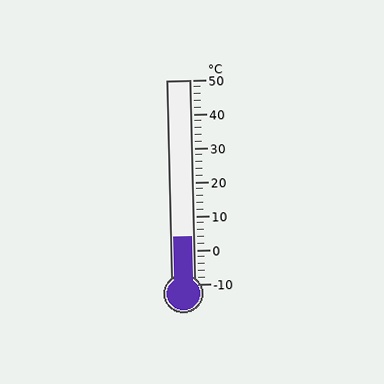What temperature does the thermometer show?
The thermometer shows approximately 4°C.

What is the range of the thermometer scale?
The thermometer scale ranges from -10°C to 50°C.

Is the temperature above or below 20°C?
The temperature is below 20°C.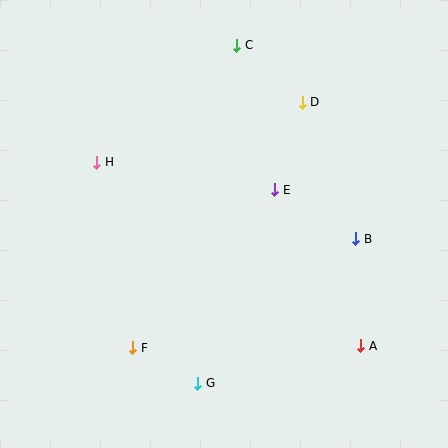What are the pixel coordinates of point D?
Point D is at (302, 102).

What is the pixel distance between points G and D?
The distance between G and D is 300 pixels.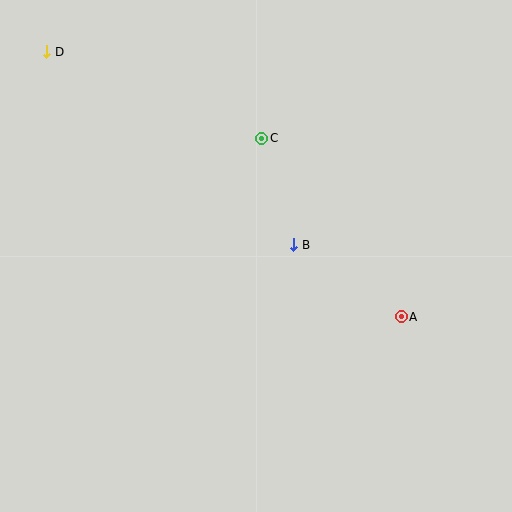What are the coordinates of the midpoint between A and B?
The midpoint between A and B is at (348, 281).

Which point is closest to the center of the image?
Point B at (294, 245) is closest to the center.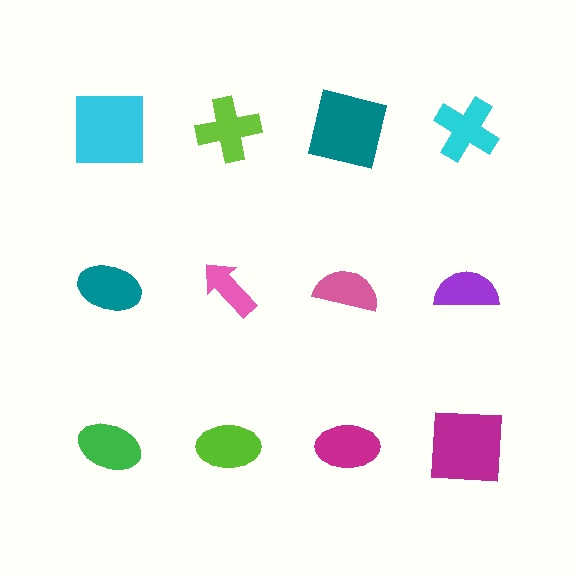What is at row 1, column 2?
A lime cross.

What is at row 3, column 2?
A lime ellipse.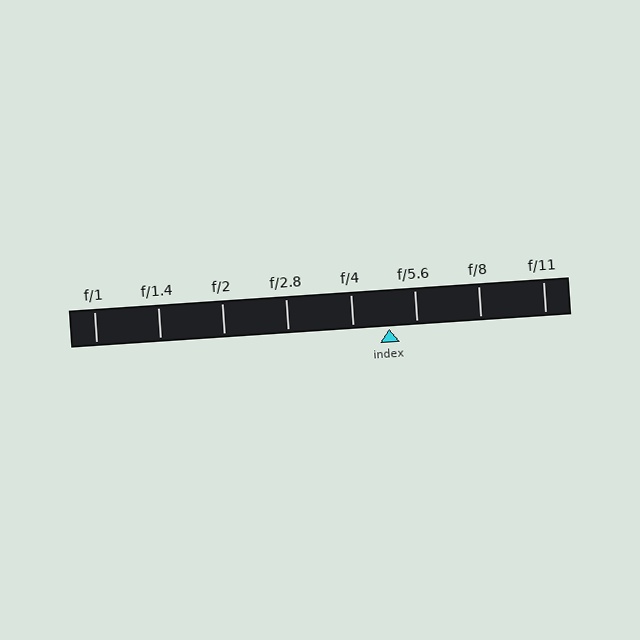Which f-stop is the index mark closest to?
The index mark is closest to f/5.6.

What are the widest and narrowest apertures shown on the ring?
The widest aperture shown is f/1 and the narrowest is f/11.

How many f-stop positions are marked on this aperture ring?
There are 8 f-stop positions marked.